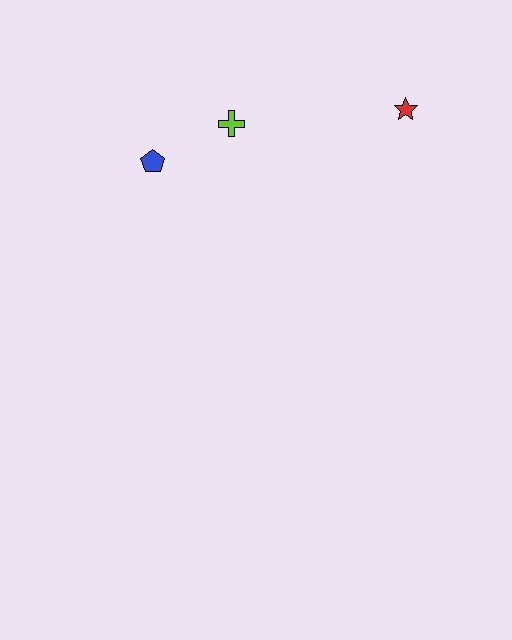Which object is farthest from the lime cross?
The red star is farthest from the lime cross.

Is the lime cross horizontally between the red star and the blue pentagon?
Yes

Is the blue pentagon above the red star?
No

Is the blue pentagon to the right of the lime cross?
No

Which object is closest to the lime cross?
The blue pentagon is closest to the lime cross.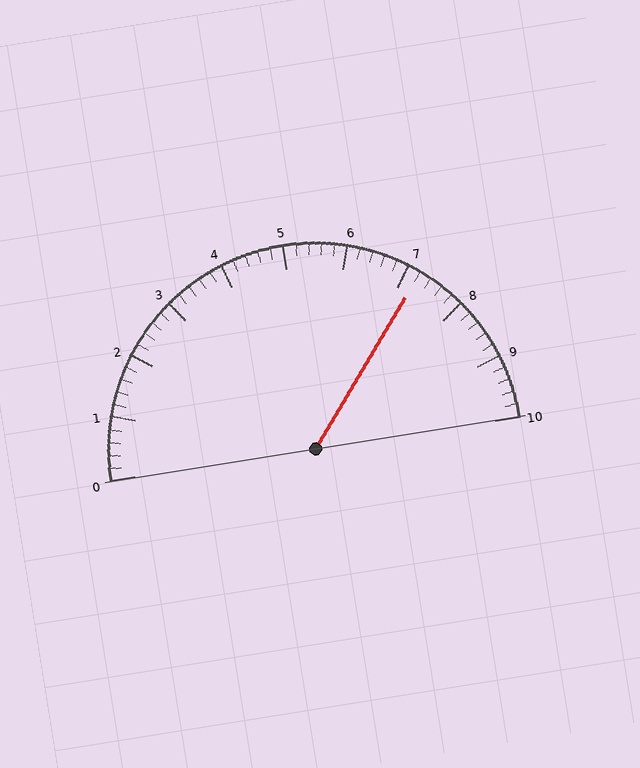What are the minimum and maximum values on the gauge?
The gauge ranges from 0 to 10.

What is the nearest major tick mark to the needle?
The nearest major tick mark is 7.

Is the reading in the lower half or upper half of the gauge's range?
The reading is in the upper half of the range (0 to 10).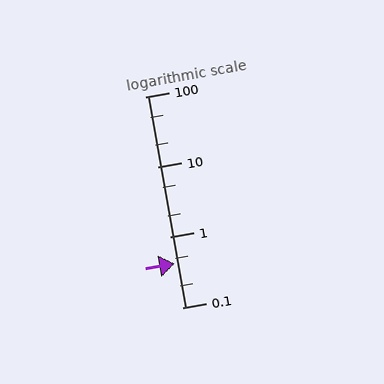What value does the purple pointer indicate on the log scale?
The pointer indicates approximately 0.42.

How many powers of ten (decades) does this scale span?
The scale spans 3 decades, from 0.1 to 100.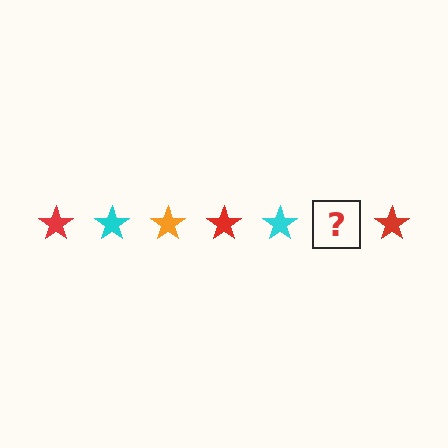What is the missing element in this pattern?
The missing element is an orange star.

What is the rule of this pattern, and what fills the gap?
The rule is that the pattern cycles through red, cyan, orange stars. The gap should be filled with an orange star.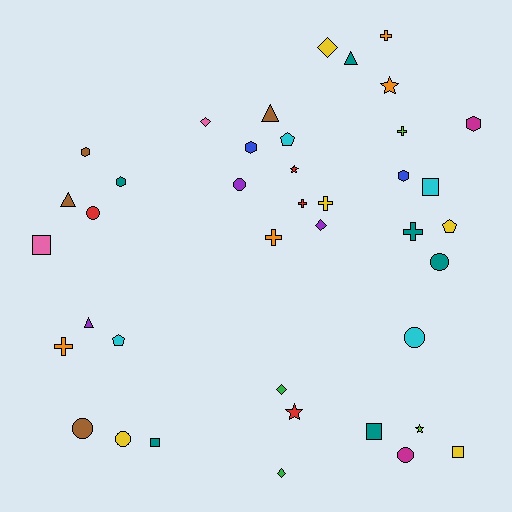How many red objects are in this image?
There are 4 red objects.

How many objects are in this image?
There are 40 objects.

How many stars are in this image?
There are 4 stars.